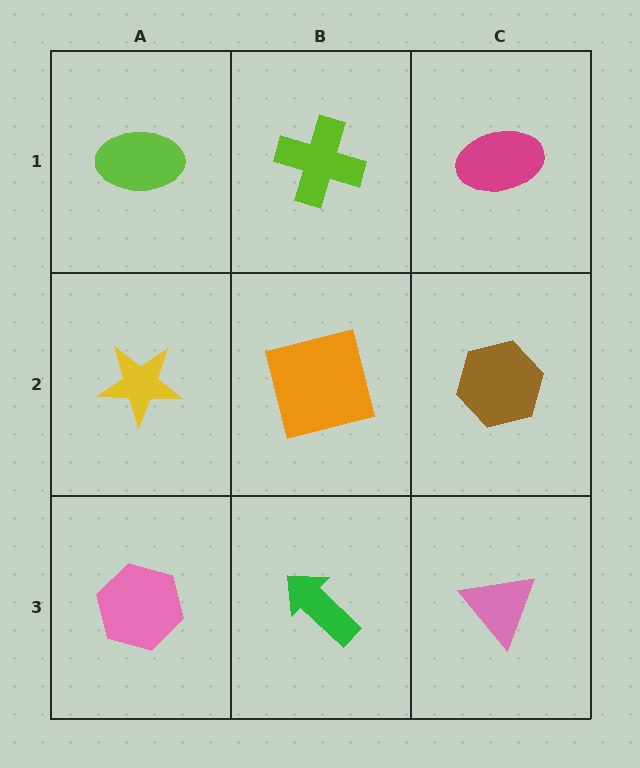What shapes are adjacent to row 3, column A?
A yellow star (row 2, column A), a green arrow (row 3, column B).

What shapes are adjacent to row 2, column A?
A lime ellipse (row 1, column A), a pink hexagon (row 3, column A), an orange square (row 2, column B).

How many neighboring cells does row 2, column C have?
3.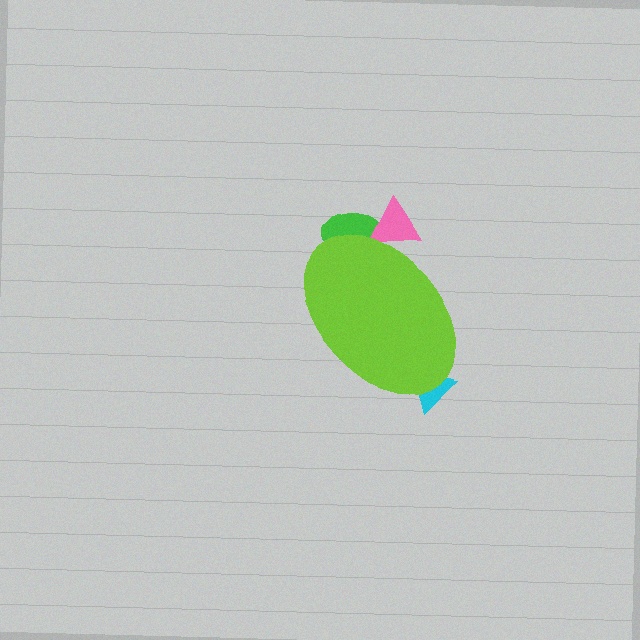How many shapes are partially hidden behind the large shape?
3 shapes are partially hidden.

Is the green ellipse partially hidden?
Yes, the green ellipse is partially hidden behind the lime ellipse.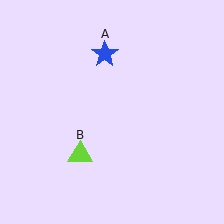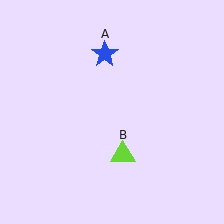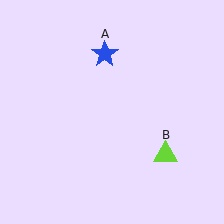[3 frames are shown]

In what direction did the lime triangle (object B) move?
The lime triangle (object B) moved right.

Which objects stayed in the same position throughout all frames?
Blue star (object A) remained stationary.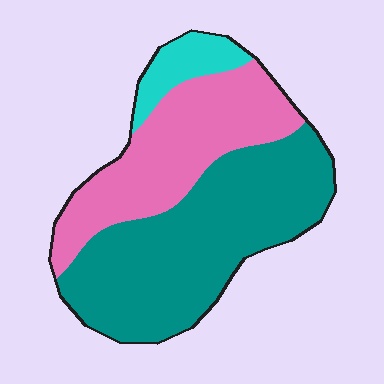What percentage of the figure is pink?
Pink takes up between a third and a half of the figure.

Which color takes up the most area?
Teal, at roughly 55%.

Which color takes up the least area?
Cyan, at roughly 10%.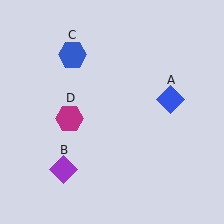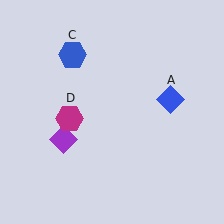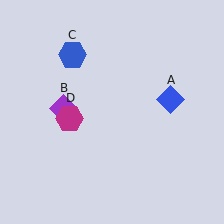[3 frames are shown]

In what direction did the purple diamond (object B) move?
The purple diamond (object B) moved up.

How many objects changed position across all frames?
1 object changed position: purple diamond (object B).